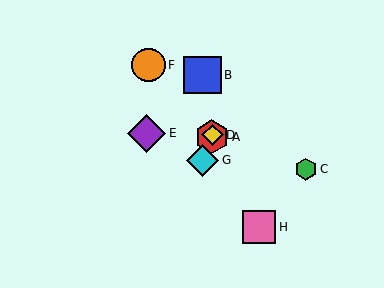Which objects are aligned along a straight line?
Objects A, D, G are aligned along a straight line.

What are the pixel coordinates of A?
Object A is at (212, 137).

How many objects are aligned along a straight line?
3 objects (A, D, G) are aligned along a straight line.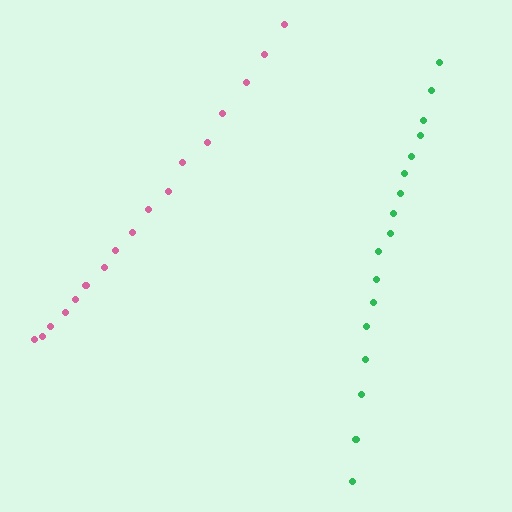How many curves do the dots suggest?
There are 2 distinct paths.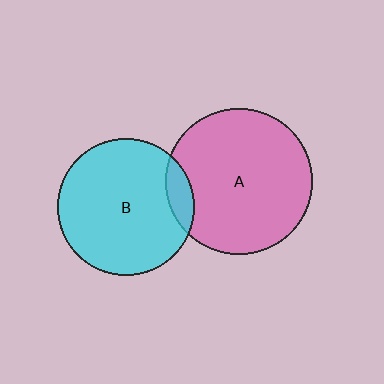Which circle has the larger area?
Circle A (pink).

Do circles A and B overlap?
Yes.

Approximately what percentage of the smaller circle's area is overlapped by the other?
Approximately 10%.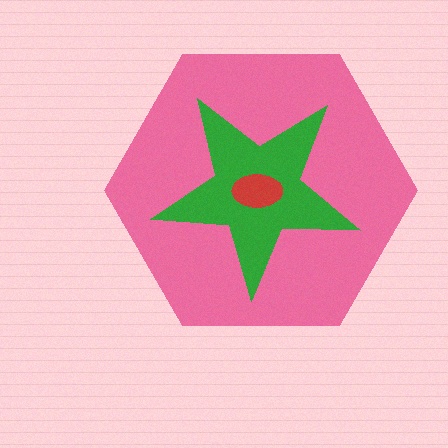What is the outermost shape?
The pink hexagon.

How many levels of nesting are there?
3.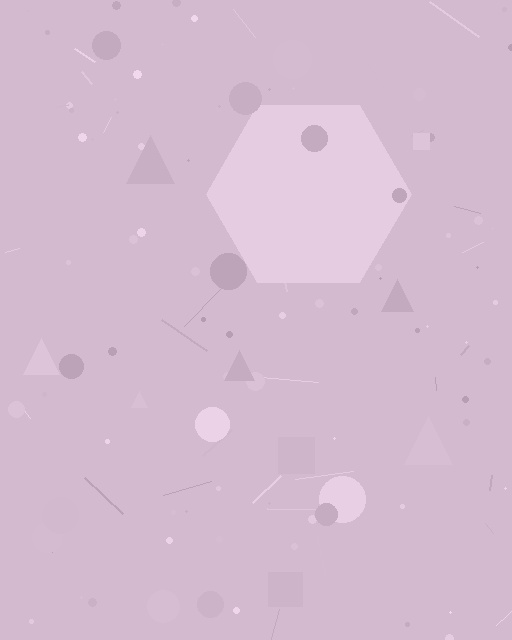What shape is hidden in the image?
A hexagon is hidden in the image.